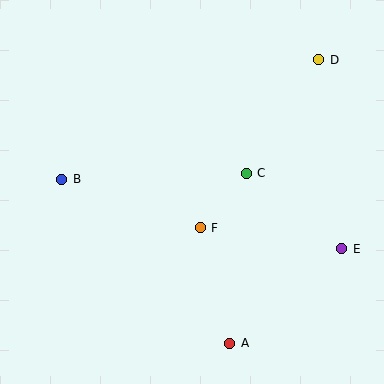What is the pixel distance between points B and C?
The distance between B and C is 185 pixels.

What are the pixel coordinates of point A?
Point A is at (230, 343).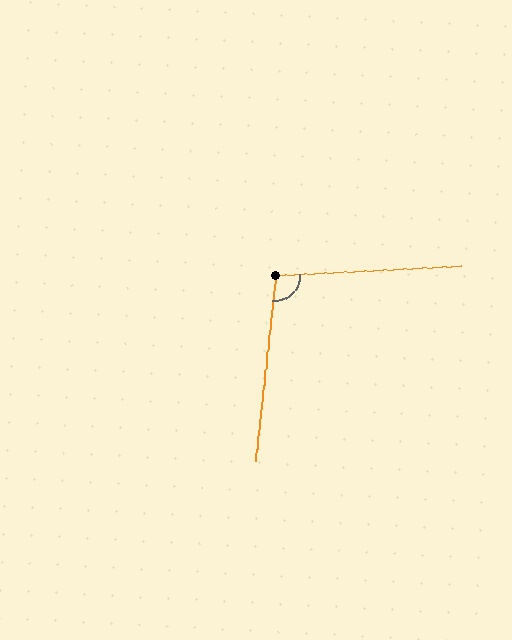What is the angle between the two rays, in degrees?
Approximately 99 degrees.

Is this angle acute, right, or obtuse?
It is obtuse.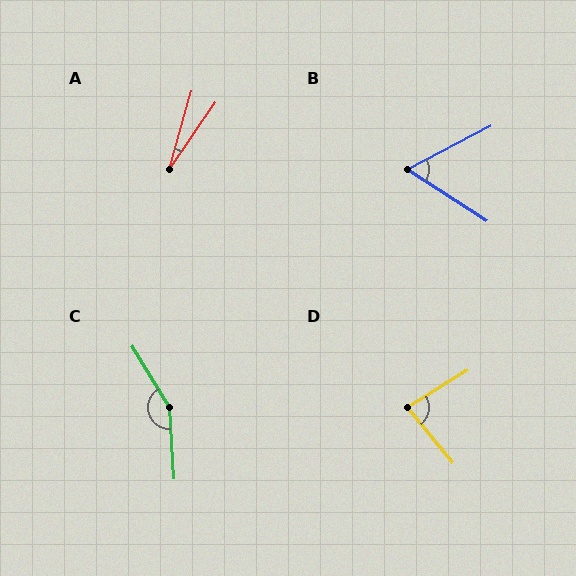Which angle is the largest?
C, at approximately 152 degrees.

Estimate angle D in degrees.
Approximately 82 degrees.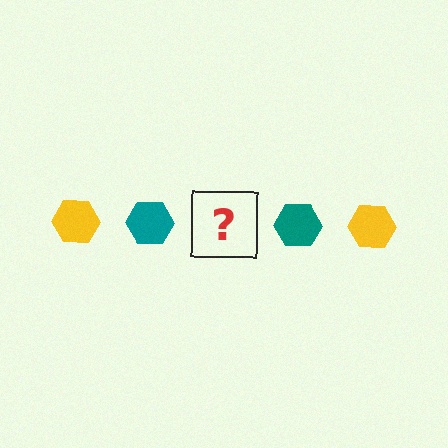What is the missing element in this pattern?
The missing element is a yellow hexagon.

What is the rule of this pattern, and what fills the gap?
The rule is that the pattern cycles through yellow, teal hexagons. The gap should be filled with a yellow hexagon.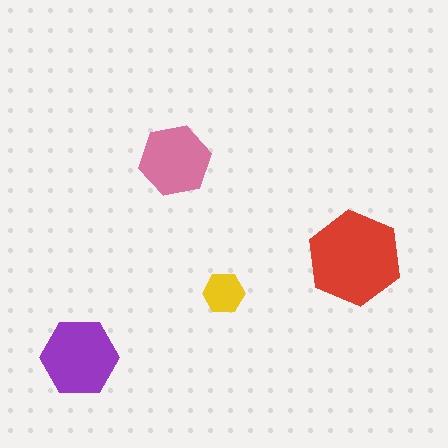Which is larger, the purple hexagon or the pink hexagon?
The purple one.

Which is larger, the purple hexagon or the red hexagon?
The red one.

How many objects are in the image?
There are 4 objects in the image.